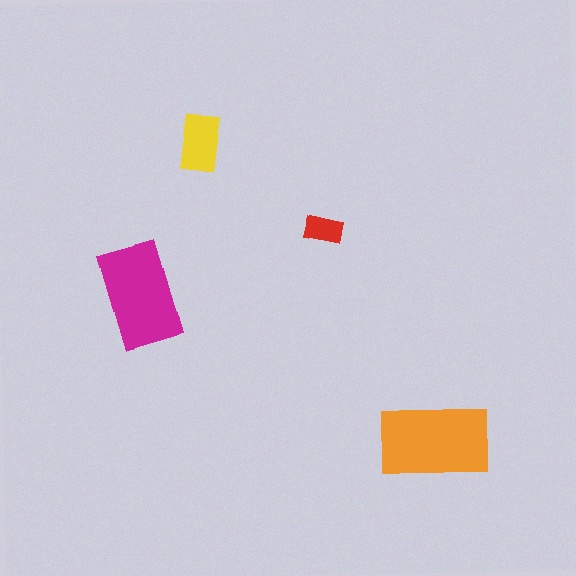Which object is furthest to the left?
The magenta rectangle is leftmost.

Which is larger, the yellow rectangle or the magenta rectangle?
The magenta one.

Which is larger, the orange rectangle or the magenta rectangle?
The orange one.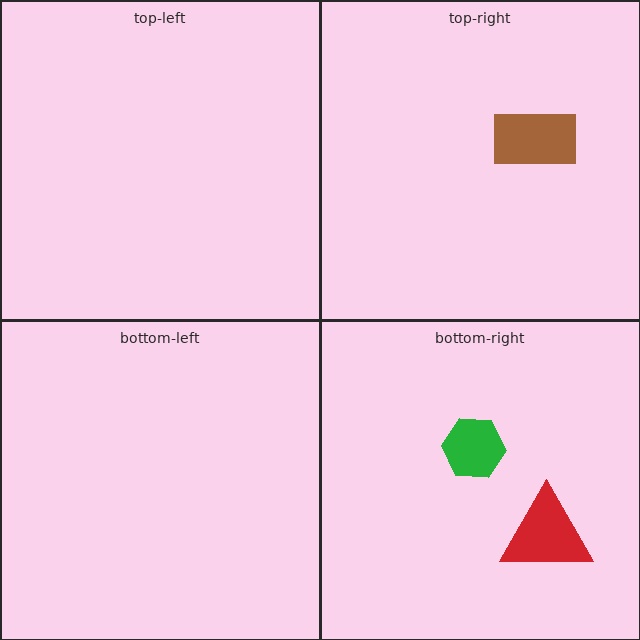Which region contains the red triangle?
The bottom-right region.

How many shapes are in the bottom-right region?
2.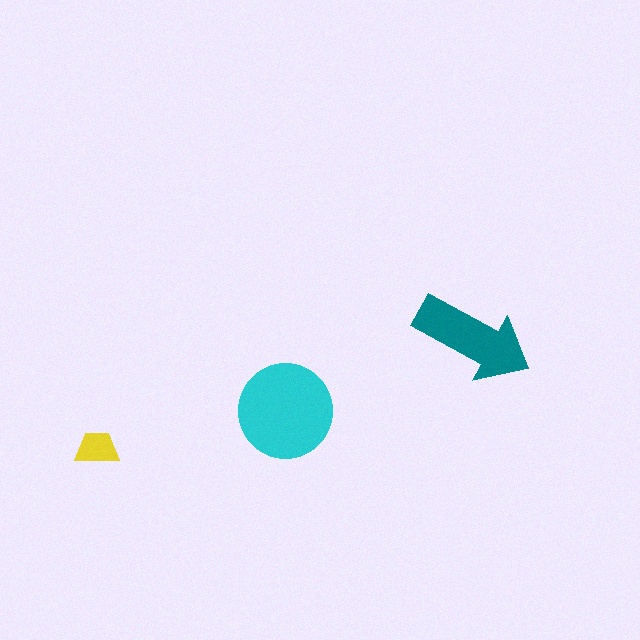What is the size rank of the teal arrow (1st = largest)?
2nd.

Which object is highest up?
The teal arrow is topmost.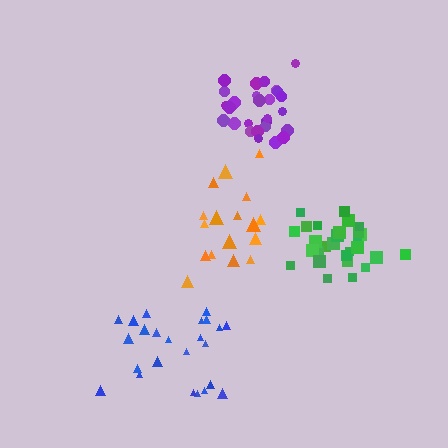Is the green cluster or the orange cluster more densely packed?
Green.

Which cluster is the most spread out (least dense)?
Blue.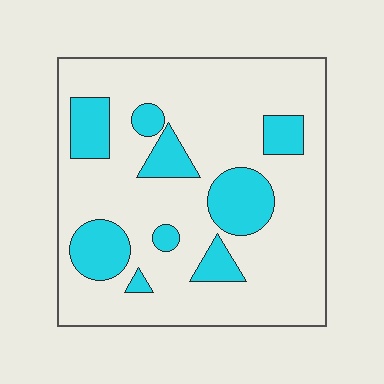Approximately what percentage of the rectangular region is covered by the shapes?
Approximately 20%.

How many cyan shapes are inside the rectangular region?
9.